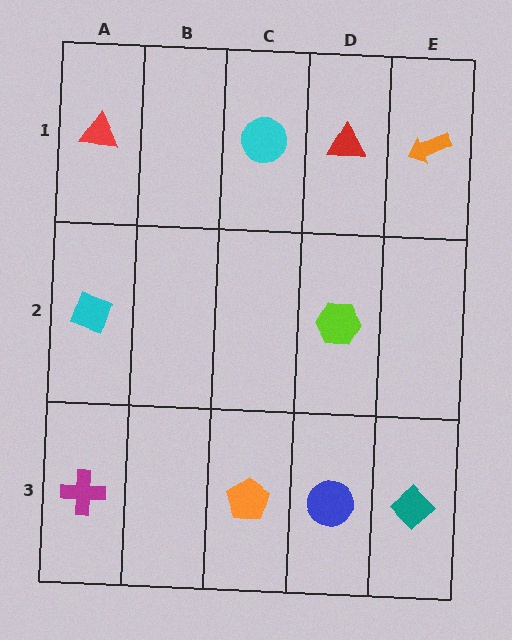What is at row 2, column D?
A lime hexagon.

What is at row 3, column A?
A magenta cross.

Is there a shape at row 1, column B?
No, that cell is empty.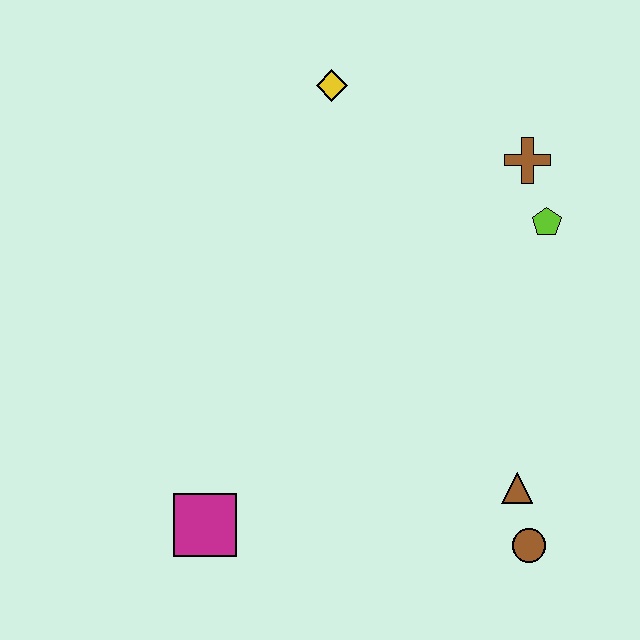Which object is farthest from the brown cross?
The magenta square is farthest from the brown cross.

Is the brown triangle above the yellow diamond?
No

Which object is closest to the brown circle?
The brown triangle is closest to the brown circle.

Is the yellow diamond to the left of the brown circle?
Yes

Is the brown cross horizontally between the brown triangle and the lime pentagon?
Yes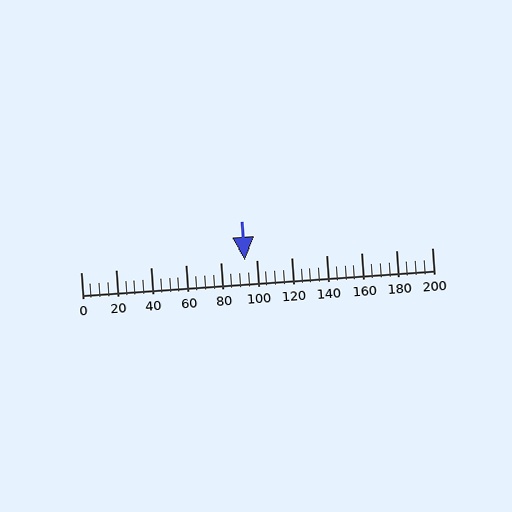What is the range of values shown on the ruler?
The ruler shows values from 0 to 200.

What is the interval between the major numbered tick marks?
The major tick marks are spaced 20 units apart.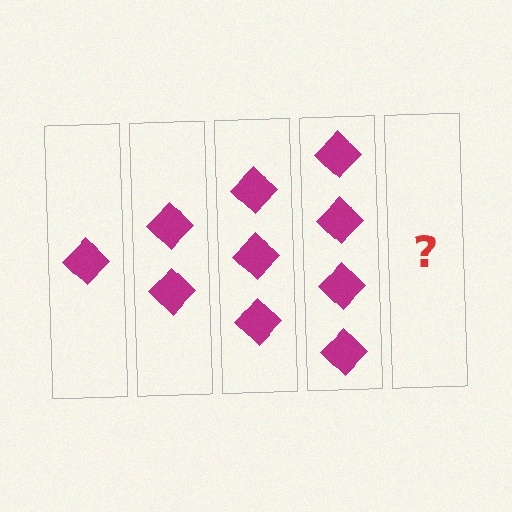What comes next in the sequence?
The next element should be 5 diamonds.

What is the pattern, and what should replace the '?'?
The pattern is that each step adds one more diamond. The '?' should be 5 diamonds.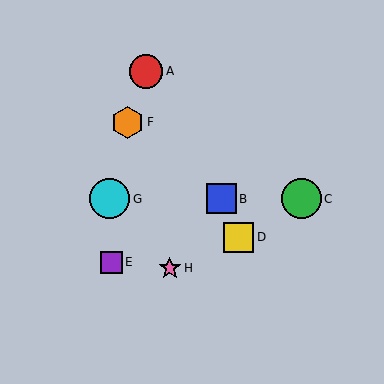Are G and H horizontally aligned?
No, G is at y≈199 and H is at y≈268.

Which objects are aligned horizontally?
Objects B, C, G are aligned horizontally.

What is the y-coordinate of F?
Object F is at y≈122.